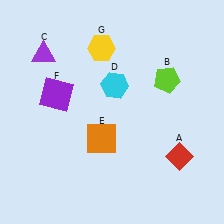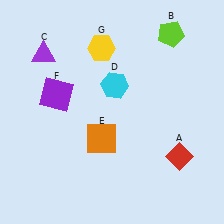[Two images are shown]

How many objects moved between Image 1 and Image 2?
1 object moved between the two images.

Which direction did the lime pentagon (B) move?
The lime pentagon (B) moved up.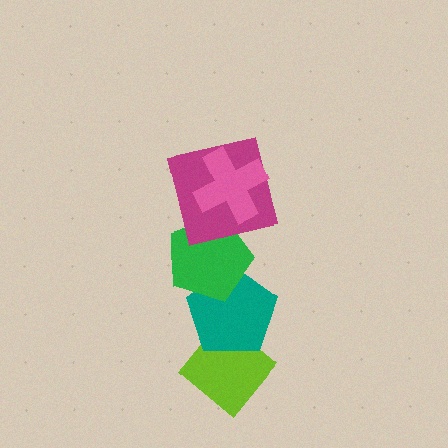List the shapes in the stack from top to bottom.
From top to bottom: the pink cross, the magenta square, the green pentagon, the teal pentagon, the lime diamond.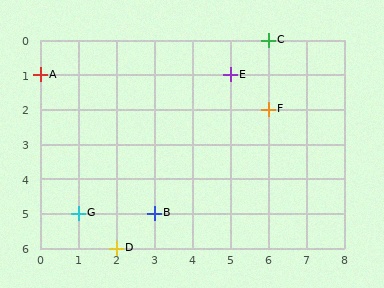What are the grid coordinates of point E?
Point E is at grid coordinates (5, 1).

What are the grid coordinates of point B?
Point B is at grid coordinates (3, 5).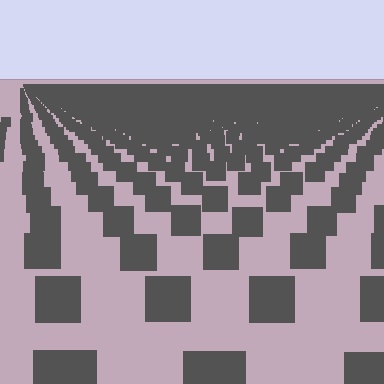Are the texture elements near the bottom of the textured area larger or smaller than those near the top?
Larger. Near the bottom, elements are closer to the viewer and appear at a bigger on-screen size.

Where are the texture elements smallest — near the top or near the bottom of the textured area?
Near the top.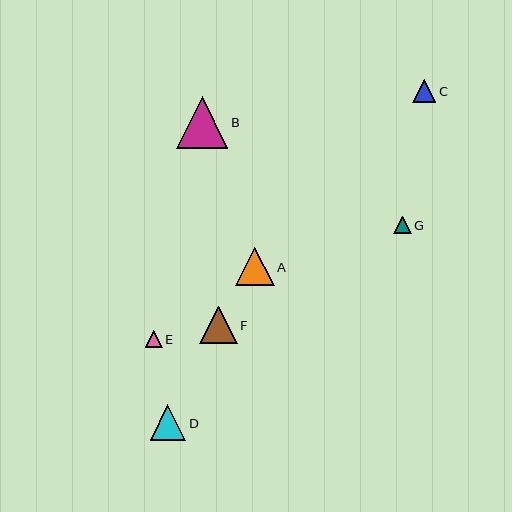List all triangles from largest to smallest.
From largest to smallest: B, A, F, D, C, G, E.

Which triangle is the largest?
Triangle B is the largest with a size of approximately 51 pixels.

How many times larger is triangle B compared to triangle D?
Triangle B is approximately 1.4 times the size of triangle D.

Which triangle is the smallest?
Triangle E is the smallest with a size of approximately 17 pixels.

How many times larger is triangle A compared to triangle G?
Triangle A is approximately 2.2 times the size of triangle G.